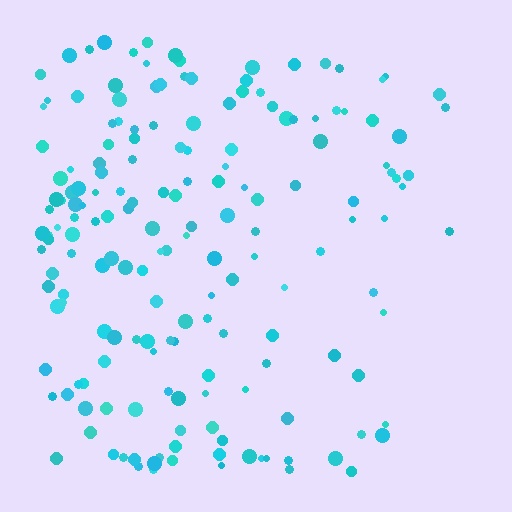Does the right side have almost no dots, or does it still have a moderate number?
Still a moderate number, just noticeably fewer than the left.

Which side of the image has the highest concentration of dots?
The left.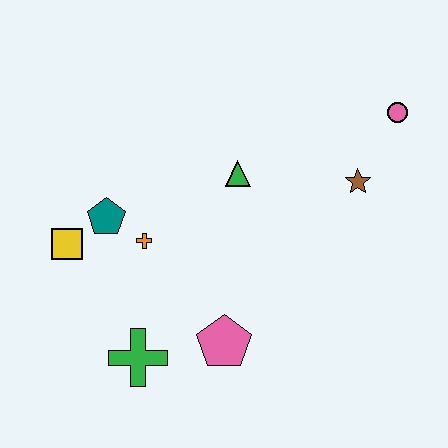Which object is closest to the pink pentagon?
The green cross is closest to the pink pentagon.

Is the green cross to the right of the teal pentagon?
Yes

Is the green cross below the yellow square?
Yes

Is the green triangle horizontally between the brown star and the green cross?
Yes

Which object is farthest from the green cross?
The pink circle is farthest from the green cross.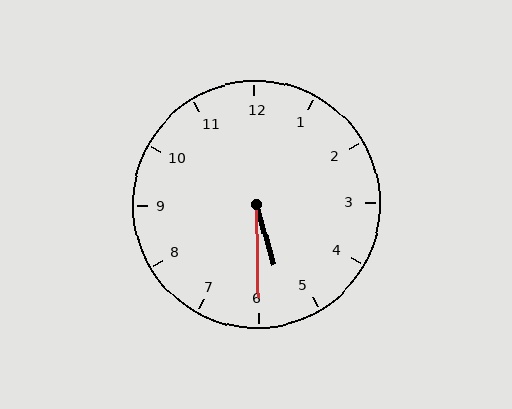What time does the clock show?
5:30.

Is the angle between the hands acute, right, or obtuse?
It is acute.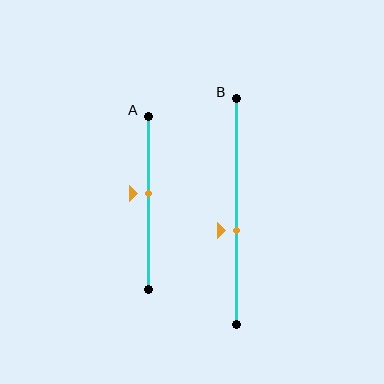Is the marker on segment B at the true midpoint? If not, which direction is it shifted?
No, the marker on segment B is shifted downward by about 8% of the segment length.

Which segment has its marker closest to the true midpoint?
Segment A has its marker closest to the true midpoint.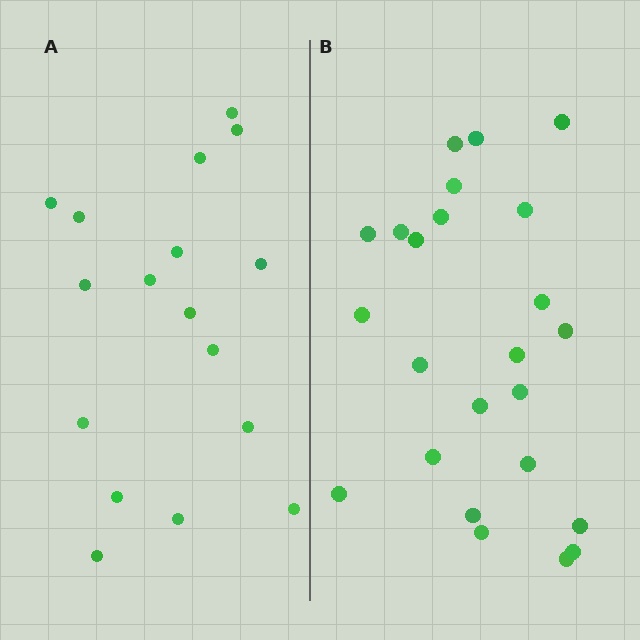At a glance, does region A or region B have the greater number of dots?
Region B (the right region) has more dots.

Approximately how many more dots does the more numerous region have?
Region B has roughly 8 or so more dots than region A.